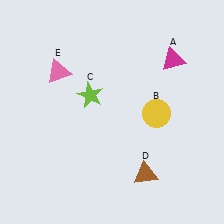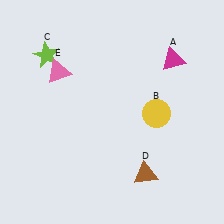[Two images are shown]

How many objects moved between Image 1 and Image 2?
1 object moved between the two images.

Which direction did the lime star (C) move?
The lime star (C) moved left.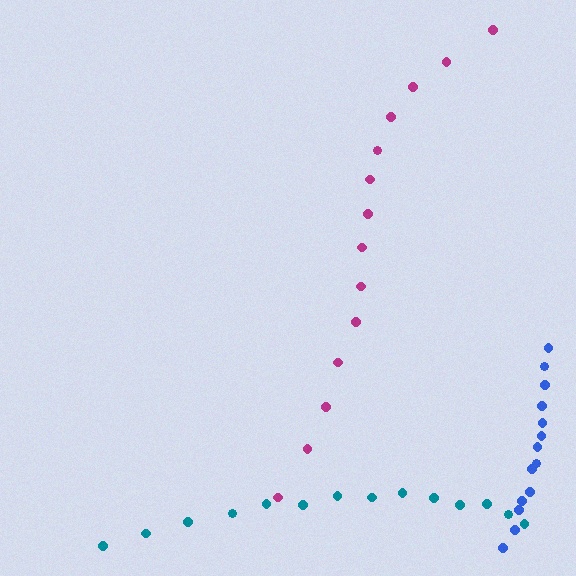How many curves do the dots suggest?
There are 3 distinct paths.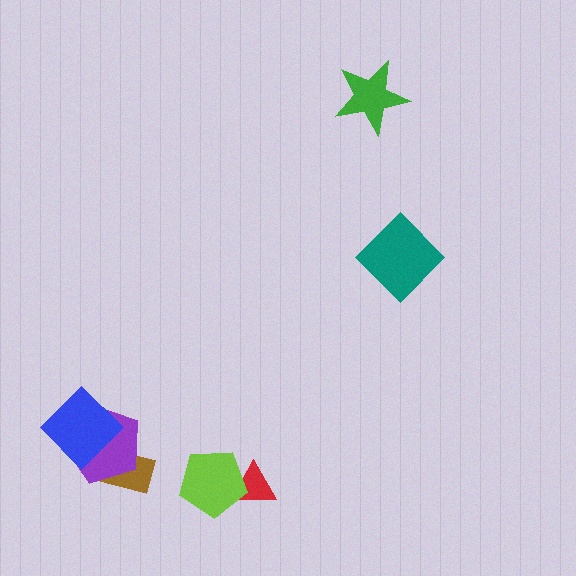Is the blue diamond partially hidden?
No, no other shape covers it.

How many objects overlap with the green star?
0 objects overlap with the green star.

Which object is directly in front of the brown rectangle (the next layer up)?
The purple pentagon is directly in front of the brown rectangle.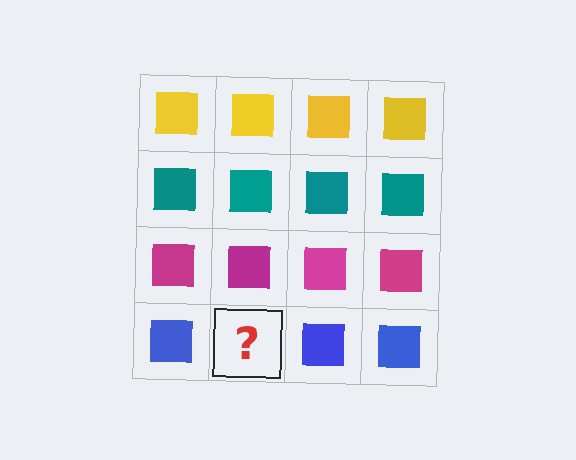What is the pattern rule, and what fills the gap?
The rule is that each row has a consistent color. The gap should be filled with a blue square.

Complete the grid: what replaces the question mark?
The question mark should be replaced with a blue square.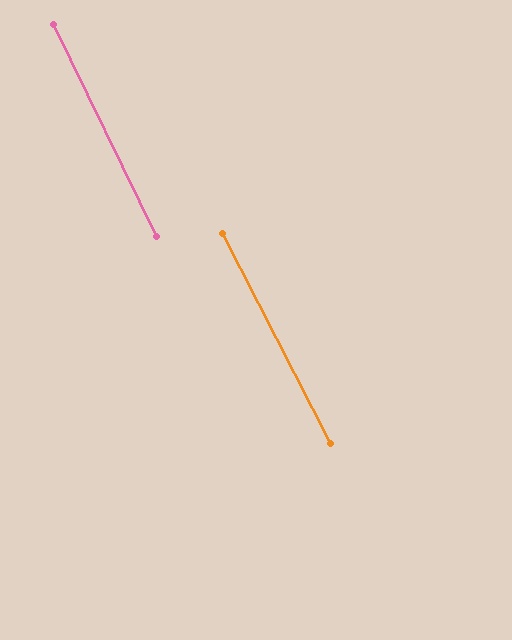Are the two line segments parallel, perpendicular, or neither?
Parallel — their directions differ by only 1.4°.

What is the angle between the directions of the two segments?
Approximately 1 degree.